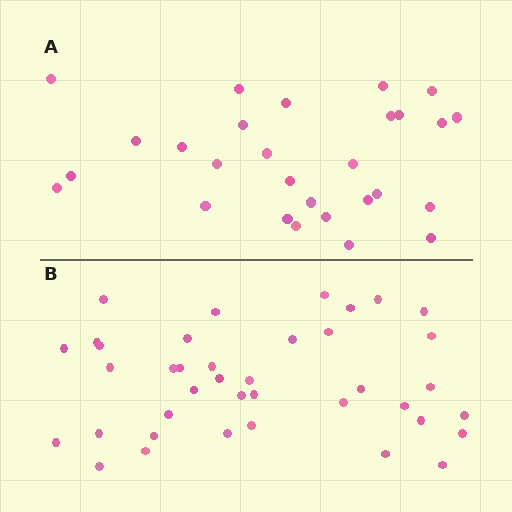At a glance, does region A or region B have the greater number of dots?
Region B (the bottom region) has more dots.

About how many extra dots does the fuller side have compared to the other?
Region B has roughly 12 or so more dots than region A.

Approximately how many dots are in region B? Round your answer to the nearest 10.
About 40 dots. (The exact count is 39, which rounds to 40.)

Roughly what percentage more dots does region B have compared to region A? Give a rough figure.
About 40% more.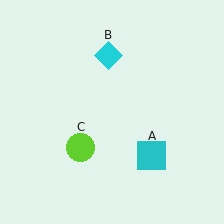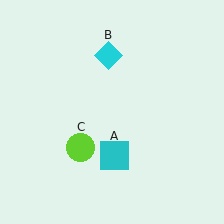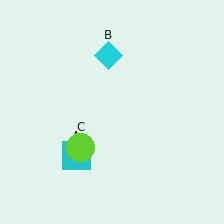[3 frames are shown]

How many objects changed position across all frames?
1 object changed position: cyan square (object A).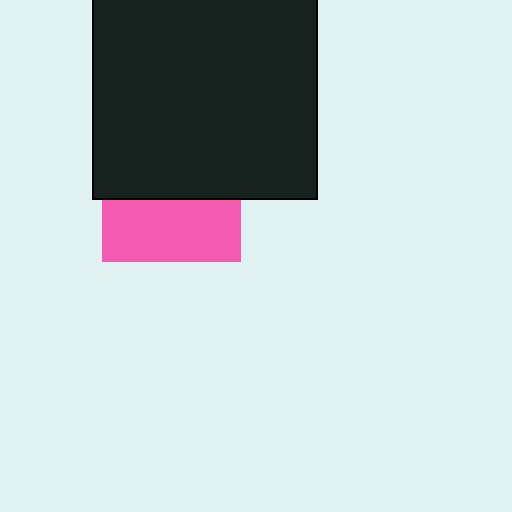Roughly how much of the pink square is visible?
A small part of it is visible (roughly 45%).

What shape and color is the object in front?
The object in front is a black square.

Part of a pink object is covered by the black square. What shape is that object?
It is a square.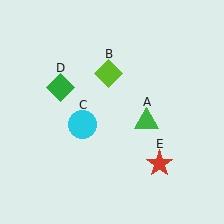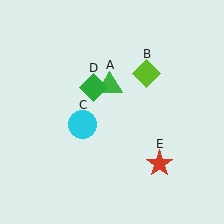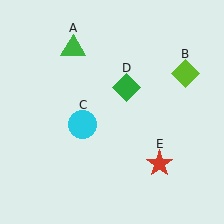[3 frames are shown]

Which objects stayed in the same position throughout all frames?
Cyan circle (object C) and red star (object E) remained stationary.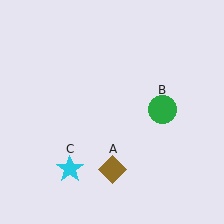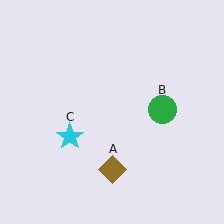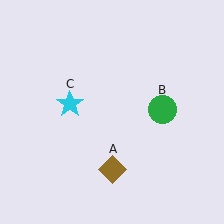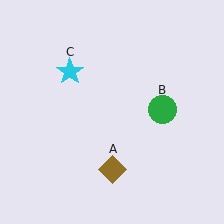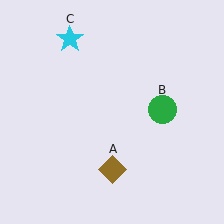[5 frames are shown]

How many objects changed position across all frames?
1 object changed position: cyan star (object C).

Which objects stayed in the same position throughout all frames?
Brown diamond (object A) and green circle (object B) remained stationary.